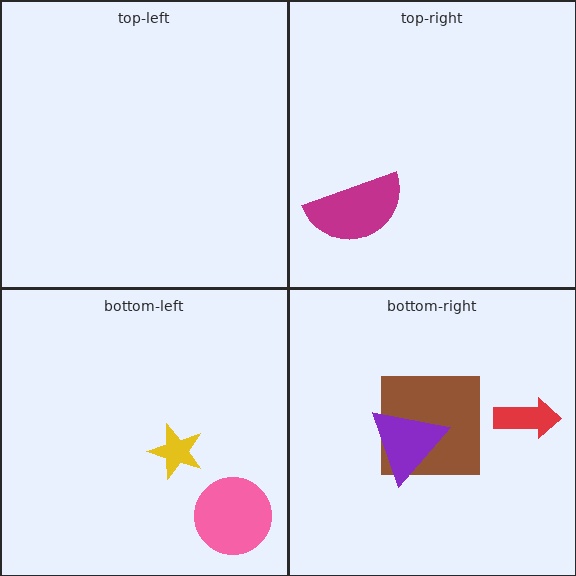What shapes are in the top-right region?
The magenta semicircle.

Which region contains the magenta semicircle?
The top-right region.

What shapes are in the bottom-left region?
The yellow star, the pink circle.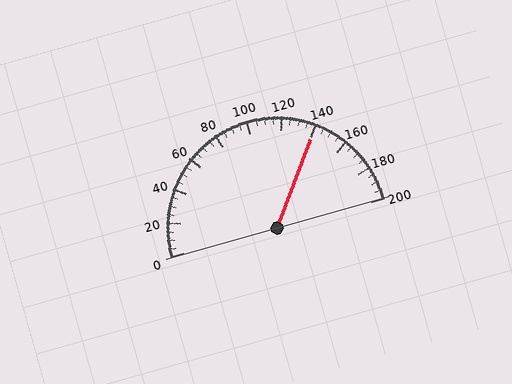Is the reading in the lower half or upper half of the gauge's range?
The reading is in the upper half of the range (0 to 200).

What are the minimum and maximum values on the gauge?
The gauge ranges from 0 to 200.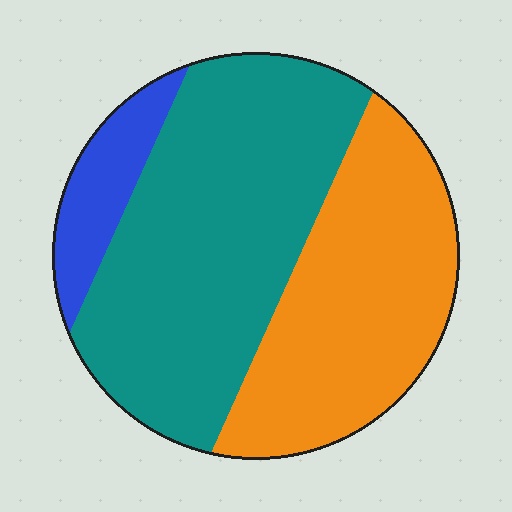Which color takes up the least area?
Blue, at roughly 10%.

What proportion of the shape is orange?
Orange covers roughly 40% of the shape.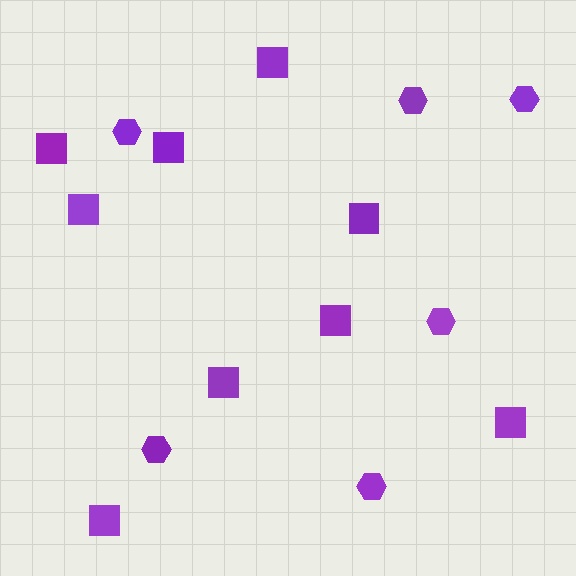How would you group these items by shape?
There are 2 groups: one group of hexagons (6) and one group of squares (9).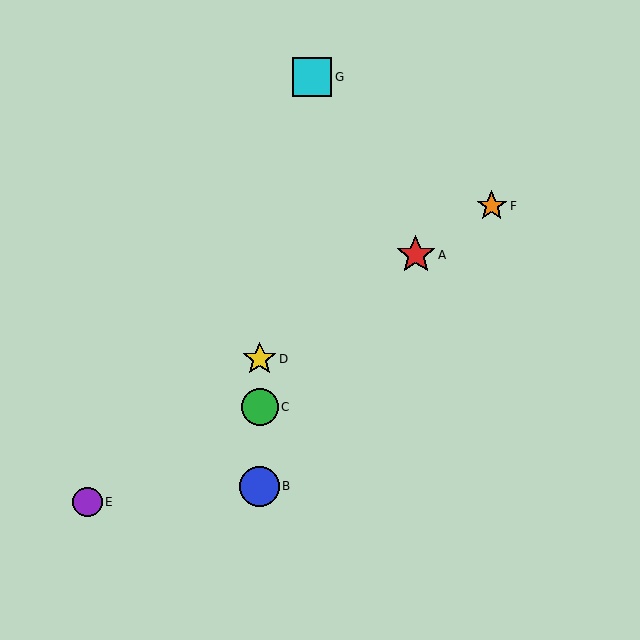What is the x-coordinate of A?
Object A is at x≈416.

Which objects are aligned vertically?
Objects B, C, D are aligned vertically.